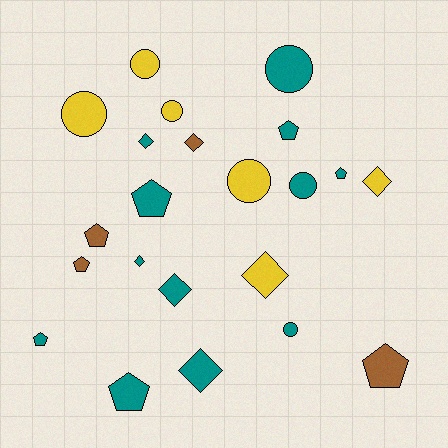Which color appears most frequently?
Teal, with 12 objects.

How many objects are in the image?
There are 22 objects.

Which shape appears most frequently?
Pentagon, with 8 objects.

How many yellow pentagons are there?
There are no yellow pentagons.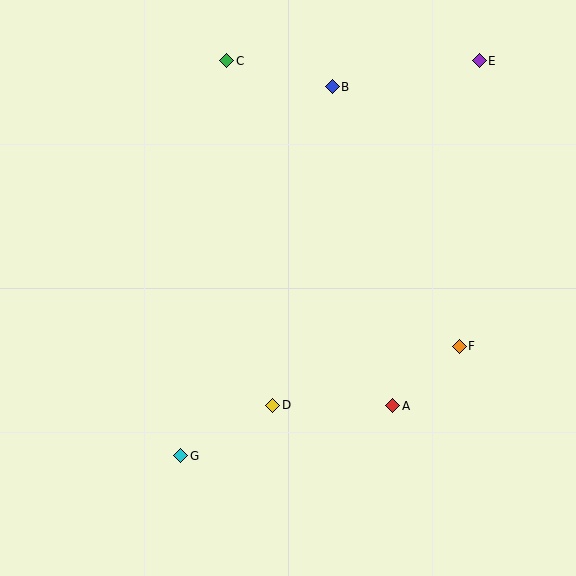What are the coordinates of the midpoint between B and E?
The midpoint between B and E is at (406, 74).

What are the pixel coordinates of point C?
Point C is at (227, 61).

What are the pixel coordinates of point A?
Point A is at (393, 406).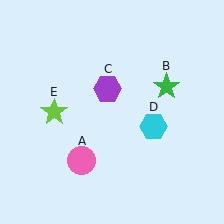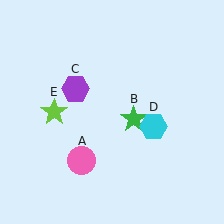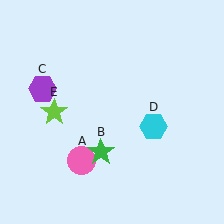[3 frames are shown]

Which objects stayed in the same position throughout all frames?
Pink circle (object A) and cyan hexagon (object D) and lime star (object E) remained stationary.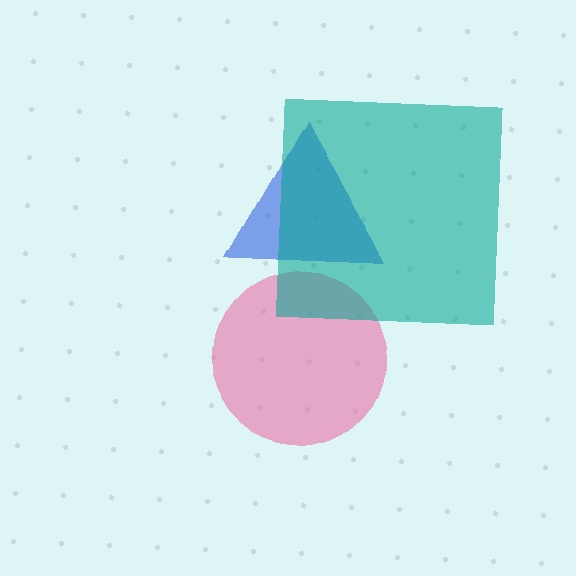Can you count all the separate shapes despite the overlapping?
Yes, there are 3 separate shapes.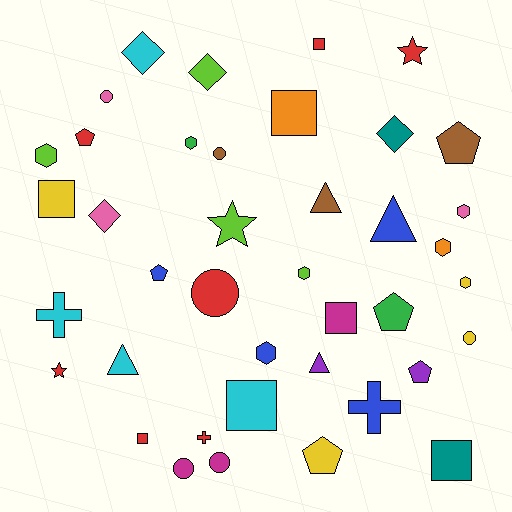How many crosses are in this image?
There are 3 crosses.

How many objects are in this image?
There are 40 objects.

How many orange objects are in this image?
There are 2 orange objects.